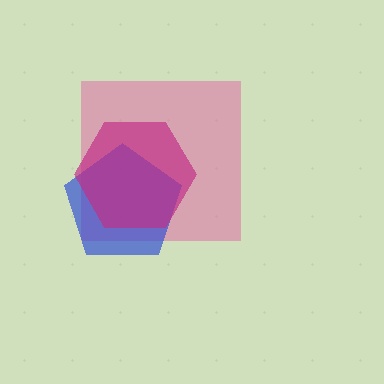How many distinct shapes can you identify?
There are 3 distinct shapes: a pink square, a blue pentagon, a magenta hexagon.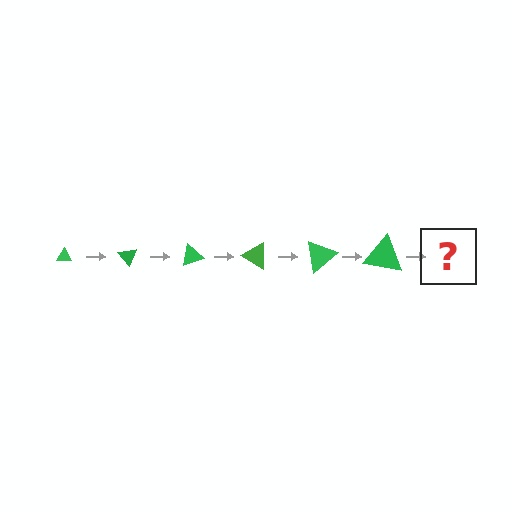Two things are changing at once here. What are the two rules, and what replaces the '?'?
The two rules are that the triangle grows larger each step and it rotates 50 degrees each step. The '?' should be a triangle, larger than the previous one and rotated 300 degrees from the start.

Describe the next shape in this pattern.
It should be a triangle, larger than the previous one and rotated 300 degrees from the start.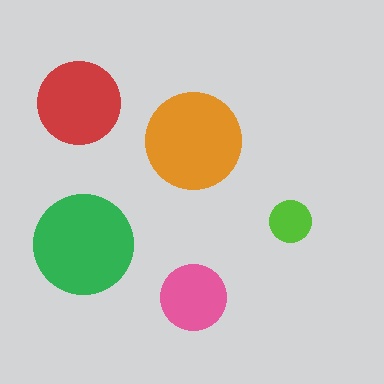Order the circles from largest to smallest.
the green one, the orange one, the red one, the pink one, the lime one.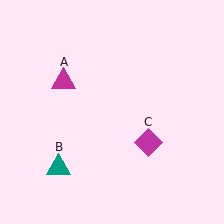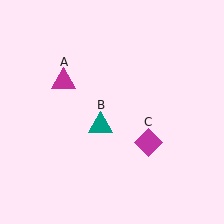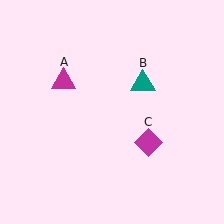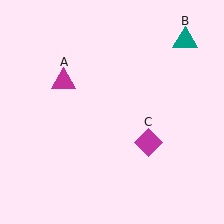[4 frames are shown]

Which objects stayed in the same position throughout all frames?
Magenta triangle (object A) and magenta diamond (object C) remained stationary.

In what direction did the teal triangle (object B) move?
The teal triangle (object B) moved up and to the right.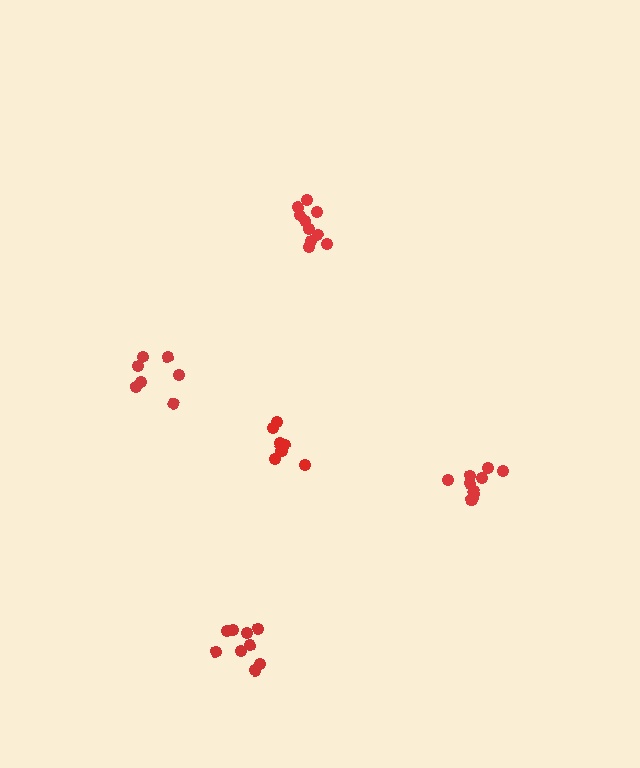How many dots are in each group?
Group 1: 10 dots, Group 2: 10 dots, Group 3: 7 dots, Group 4: 7 dots, Group 5: 9 dots (43 total).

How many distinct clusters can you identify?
There are 5 distinct clusters.